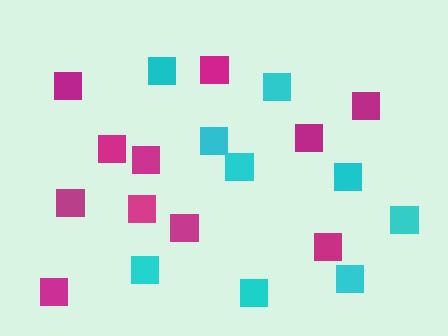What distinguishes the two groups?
There are 2 groups: one group of cyan squares (9) and one group of magenta squares (11).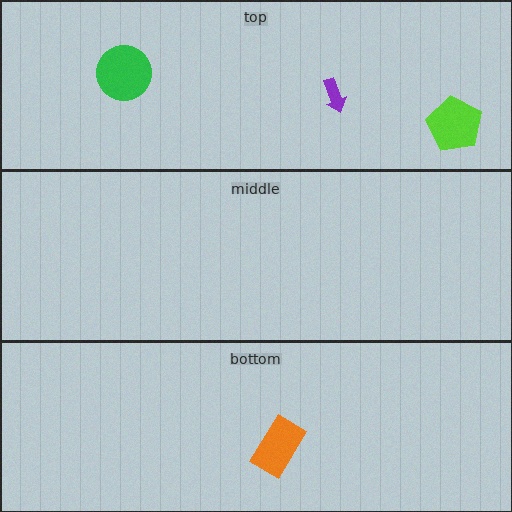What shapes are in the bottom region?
The orange rectangle.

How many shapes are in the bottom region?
1.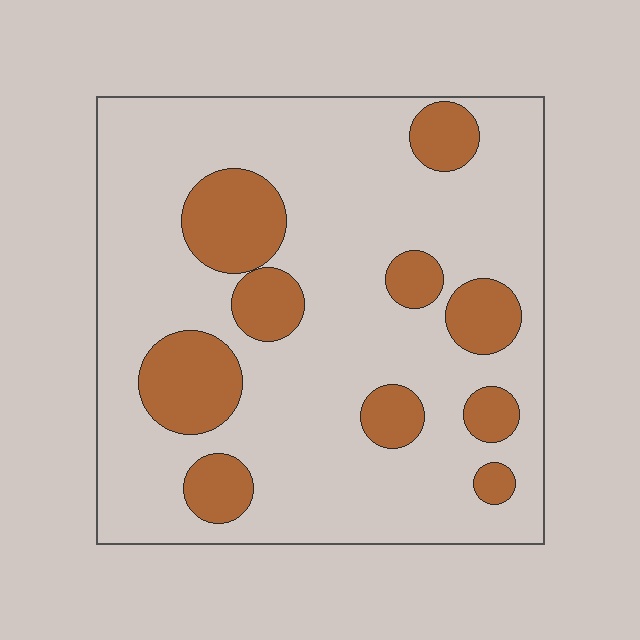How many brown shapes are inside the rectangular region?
10.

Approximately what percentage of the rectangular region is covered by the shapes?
Approximately 20%.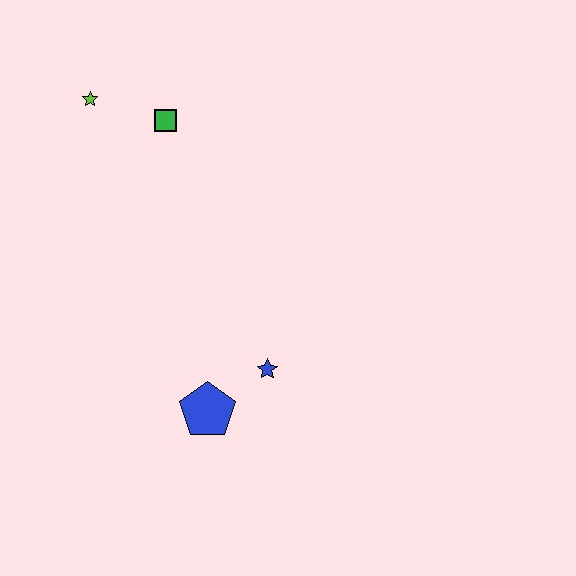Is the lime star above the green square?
Yes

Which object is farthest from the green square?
The blue pentagon is farthest from the green square.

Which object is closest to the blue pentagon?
The blue star is closest to the blue pentagon.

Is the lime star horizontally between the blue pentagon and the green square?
No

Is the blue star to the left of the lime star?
No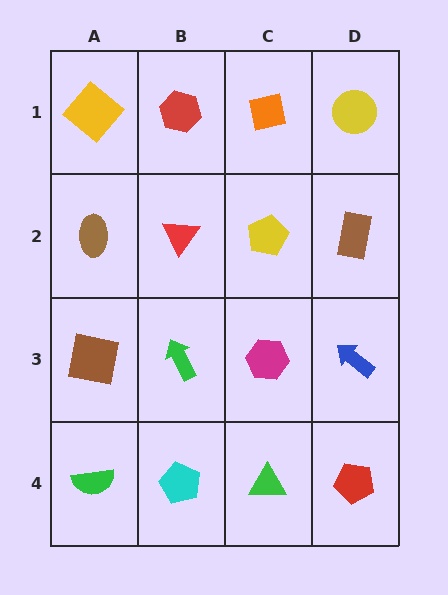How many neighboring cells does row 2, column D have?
3.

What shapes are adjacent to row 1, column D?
A brown rectangle (row 2, column D), an orange square (row 1, column C).